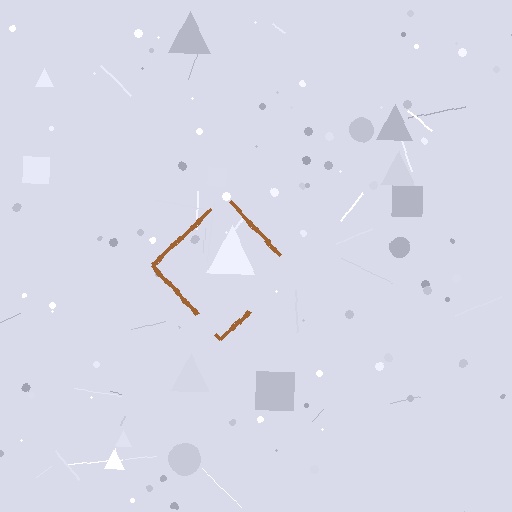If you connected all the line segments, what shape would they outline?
They would outline a diamond.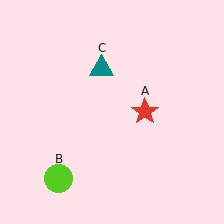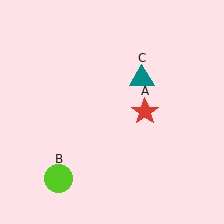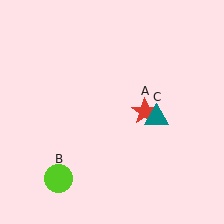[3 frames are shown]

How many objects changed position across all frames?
1 object changed position: teal triangle (object C).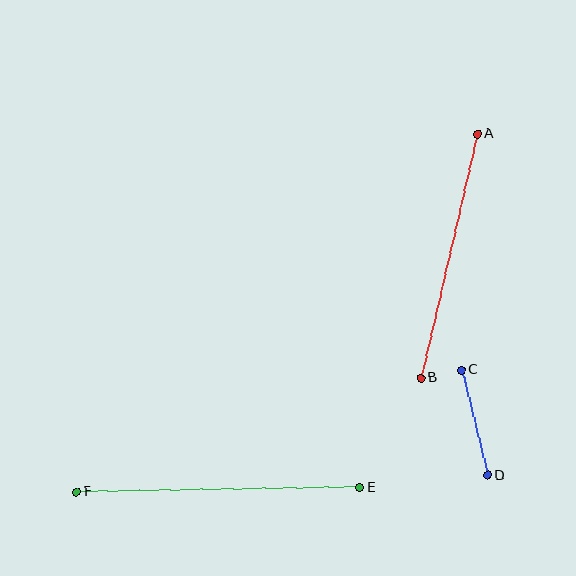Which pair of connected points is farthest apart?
Points E and F are farthest apart.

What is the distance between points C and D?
The distance is approximately 109 pixels.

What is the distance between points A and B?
The distance is approximately 251 pixels.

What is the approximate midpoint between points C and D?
The midpoint is at approximately (475, 423) pixels.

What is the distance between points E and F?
The distance is approximately 283 pixels.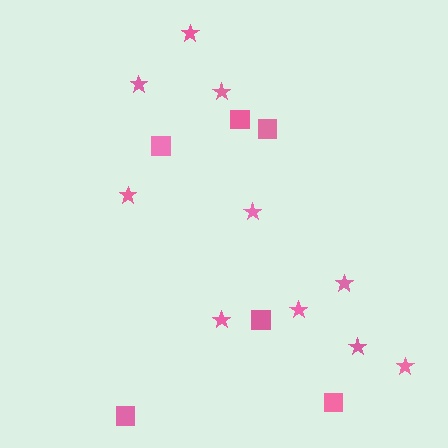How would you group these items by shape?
There are 2 groups: one group of stars (10) and one group of squares (6).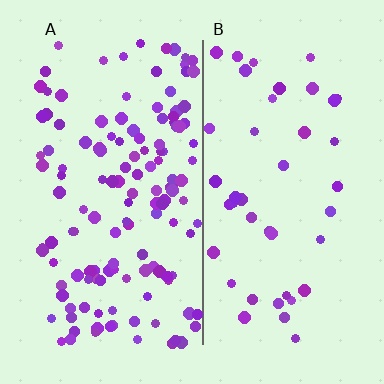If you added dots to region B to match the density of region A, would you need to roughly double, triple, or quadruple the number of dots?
Approximately triple.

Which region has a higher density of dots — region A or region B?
A (the left).